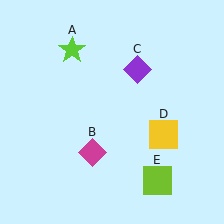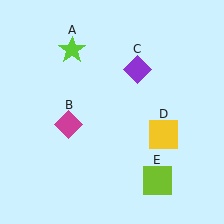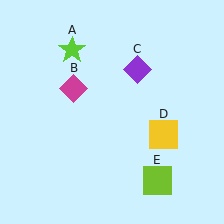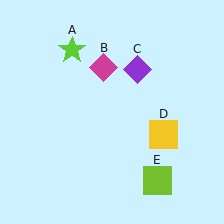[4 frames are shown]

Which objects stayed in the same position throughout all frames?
Lime star (object A) and purple diamond (object C) and yellow square (object D) and lime square (object E) remained stationary.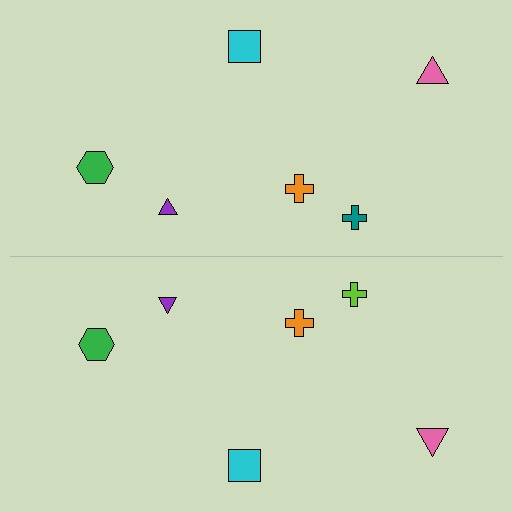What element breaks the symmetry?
The lime cross on the bottom side breaks the symmetry — its mirror counterpart is teal.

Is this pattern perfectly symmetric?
No, the pattern is not perfectly symmetric. The lime cross on the bottom side breaks the symmetry — its mirror counterpart is teal.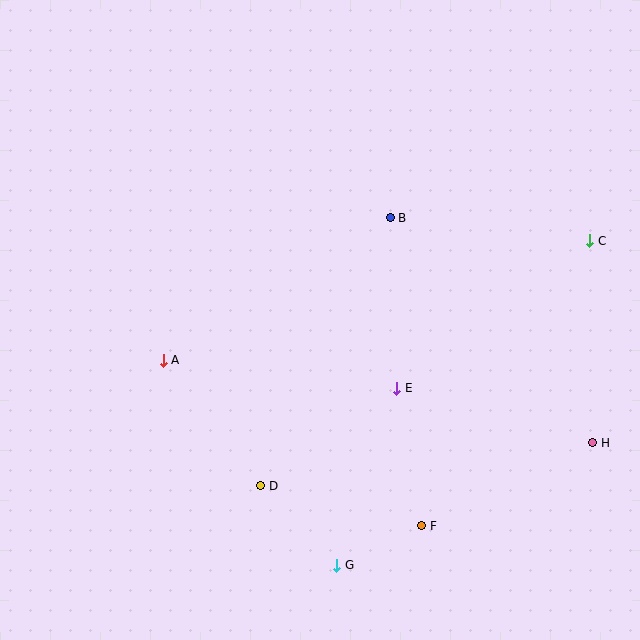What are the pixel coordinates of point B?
Point B is at (390, 218).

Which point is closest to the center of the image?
Point E at (397, 389) is closest to the center.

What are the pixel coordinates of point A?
Point A is at (163, 360).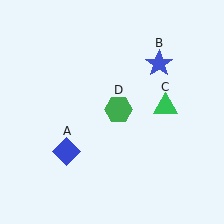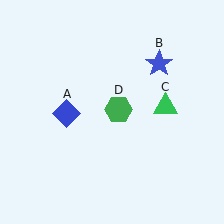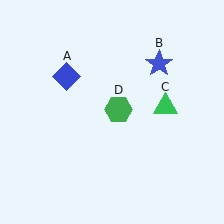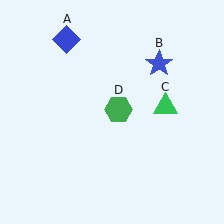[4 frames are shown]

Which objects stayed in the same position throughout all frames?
Blue star (object B) and green triangle (object C) and green hexagon (object D) remained stationary.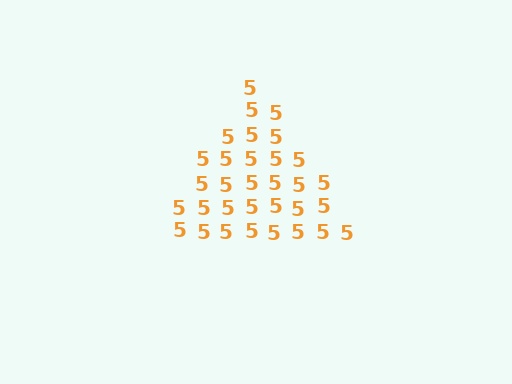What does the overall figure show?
The overall figure shows a triangle.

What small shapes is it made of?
It is made of small digit 5's.